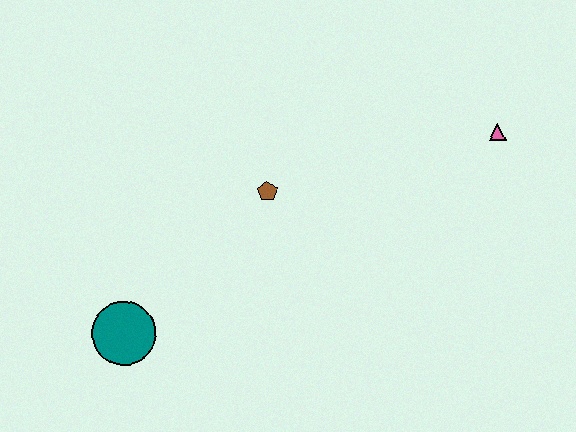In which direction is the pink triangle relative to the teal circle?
The pink triangle is to the right of the teal circle.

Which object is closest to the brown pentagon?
The teal circle is closest to the brown pentagon.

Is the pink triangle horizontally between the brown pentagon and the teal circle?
No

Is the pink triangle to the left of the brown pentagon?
No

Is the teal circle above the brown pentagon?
No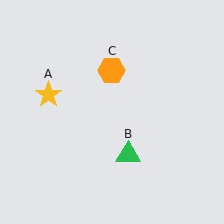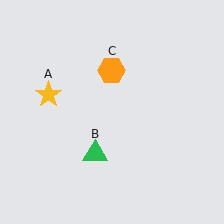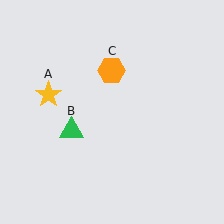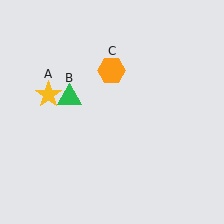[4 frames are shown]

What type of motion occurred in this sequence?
The green triangle (object B) rotated clockwise around the center of the scene.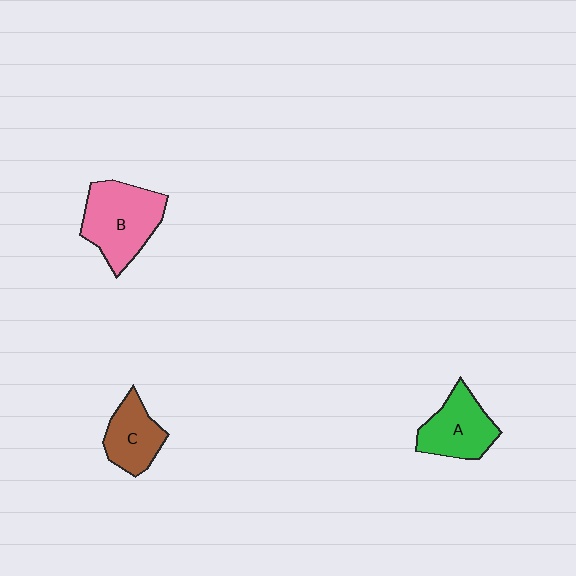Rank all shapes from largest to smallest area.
From largest to smallest: B (pink), A (green), C (brown).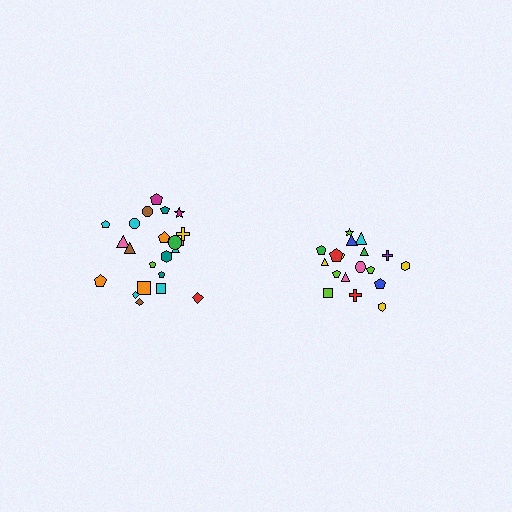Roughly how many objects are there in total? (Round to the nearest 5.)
Roughly 40 objects in total.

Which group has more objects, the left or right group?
The left group.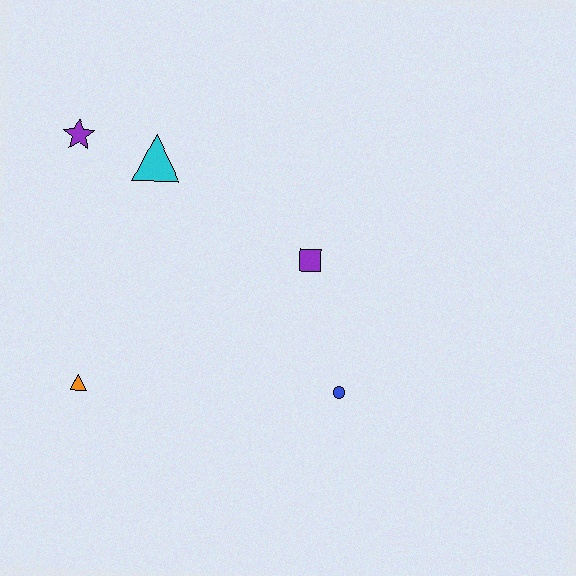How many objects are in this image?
There are 5 objects.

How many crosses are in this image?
There are no crosses.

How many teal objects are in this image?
There are no teal objects.